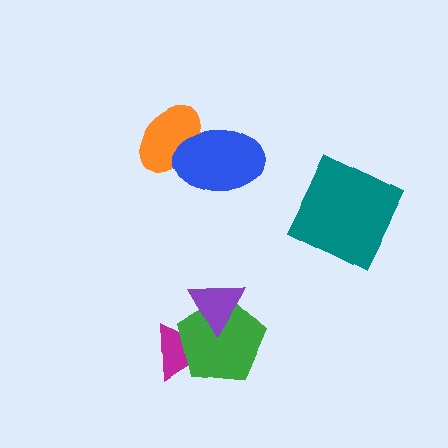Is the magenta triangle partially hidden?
Yes, it is partially covered by another shape.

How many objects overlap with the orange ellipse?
1 object overlaps with the orange ellipse.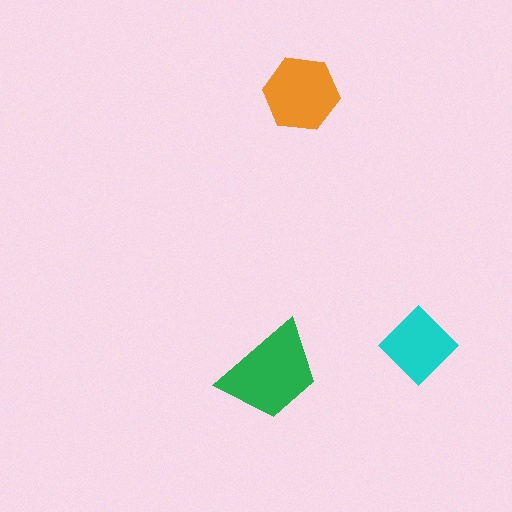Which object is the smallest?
The cyan diamond.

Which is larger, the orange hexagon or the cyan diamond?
The orange hexagon.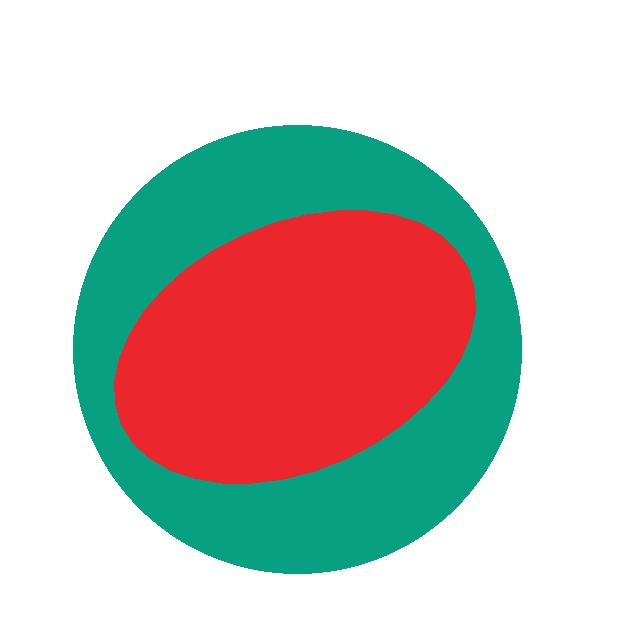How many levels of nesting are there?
2.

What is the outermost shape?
The teal circle.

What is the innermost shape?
The red ellipse.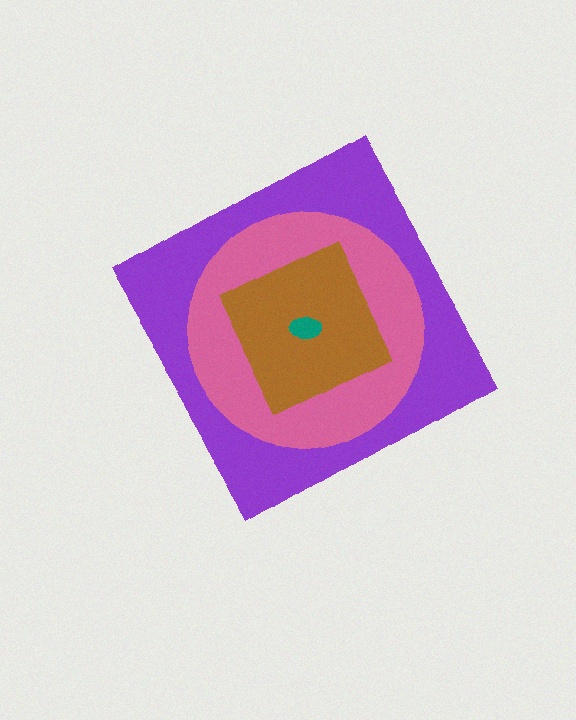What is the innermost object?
The teal ellipse.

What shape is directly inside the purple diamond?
The pink circle.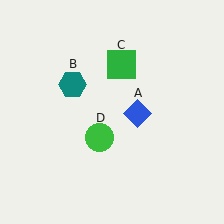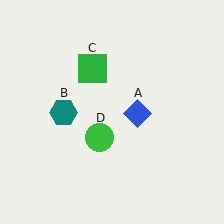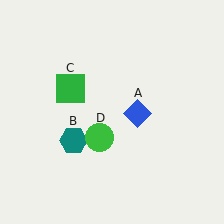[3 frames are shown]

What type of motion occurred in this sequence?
The teal hexagon (object B), green square (object C) rotated counterclockwise around the center of the scene.